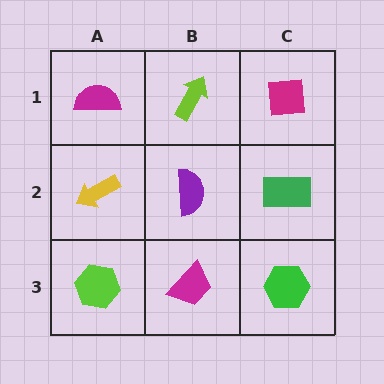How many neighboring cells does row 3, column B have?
3.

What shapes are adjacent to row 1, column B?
A purple semicircle (row 2, column B), a magenta semicircle (row 1, column A), a magenta square (row 1, column C).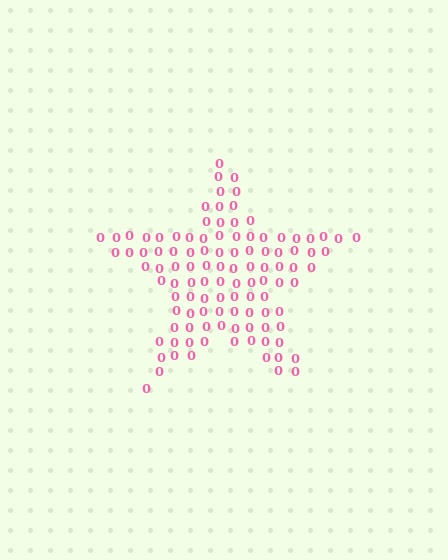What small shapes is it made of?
It is made of small digit 0's.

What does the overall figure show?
The overall figure shows a star.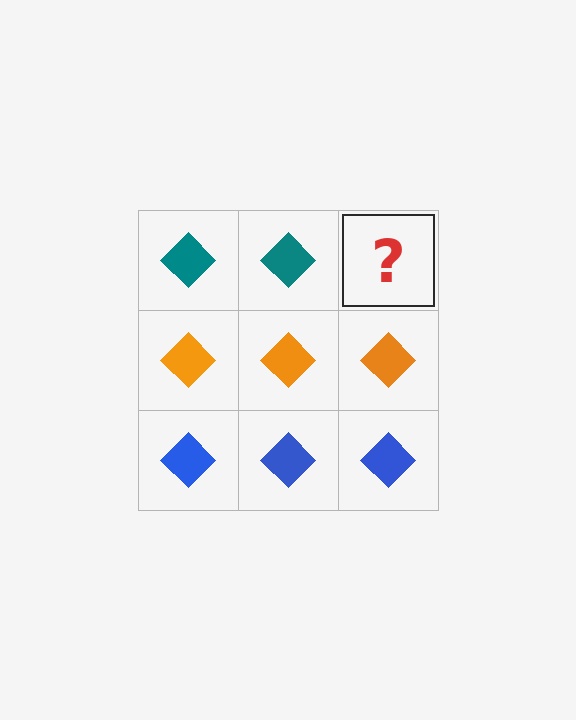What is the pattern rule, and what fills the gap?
The rule is that each row has a consistent color. The gap should be filled with a teal diamond.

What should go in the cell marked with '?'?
The missing cell should contain a teal diamond.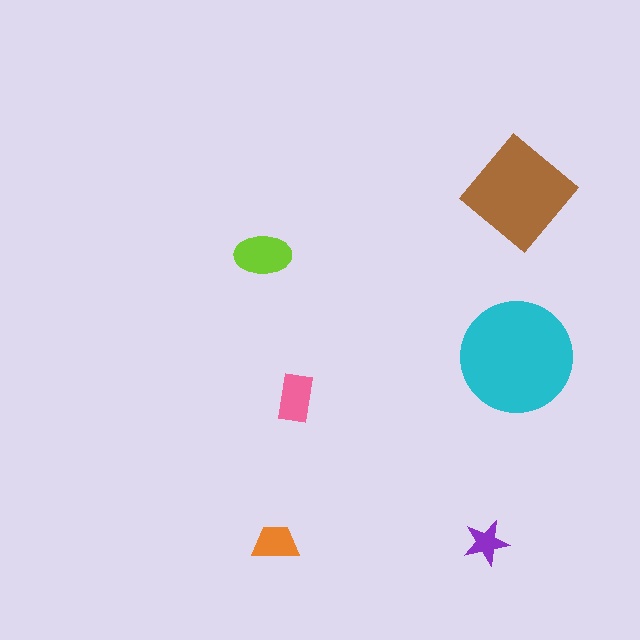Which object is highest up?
The brown diamond is topmost.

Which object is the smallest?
The purple star.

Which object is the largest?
The cyan circle.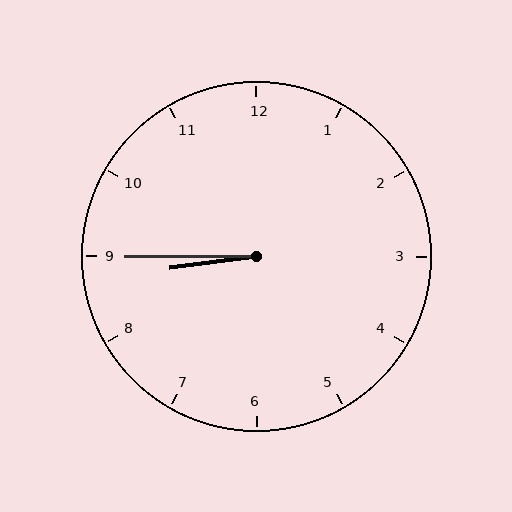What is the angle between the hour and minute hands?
Approximately 8 degrees.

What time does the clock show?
8:45.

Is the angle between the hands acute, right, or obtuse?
It is acute.